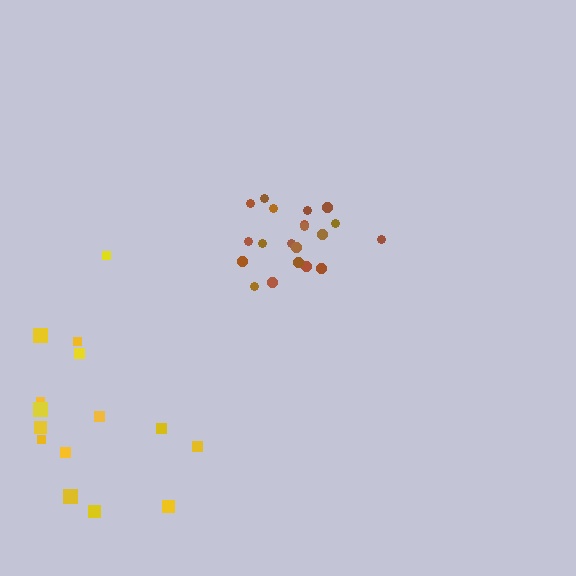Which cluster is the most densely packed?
Brown.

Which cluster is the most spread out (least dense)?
Yellow.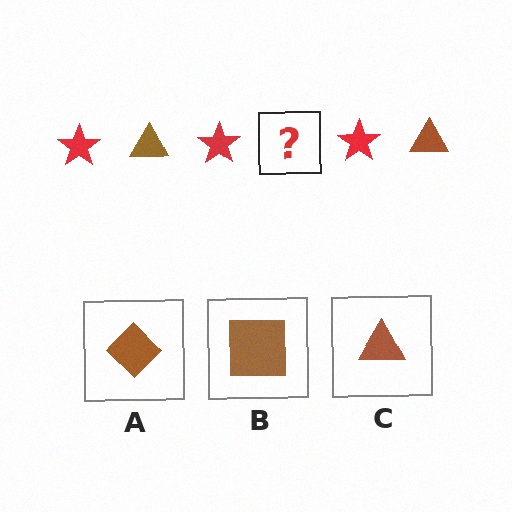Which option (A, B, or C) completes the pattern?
C.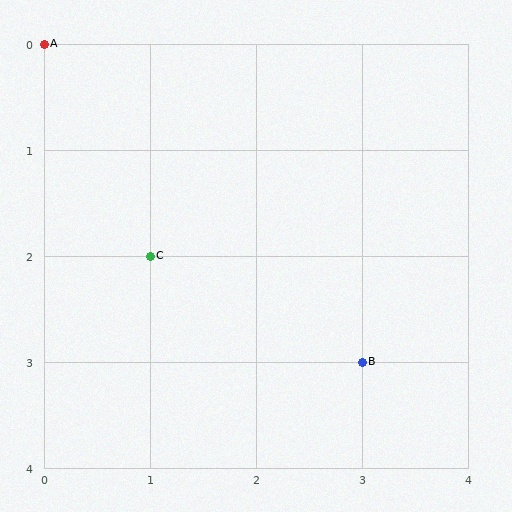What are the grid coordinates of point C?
Point C is at grid coordinates (1, 2).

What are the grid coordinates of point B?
Point B is at grid coordinates (3, 3).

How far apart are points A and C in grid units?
Points A and C are 1 column and 2 rows apart (about 2.2 grid units diagonally).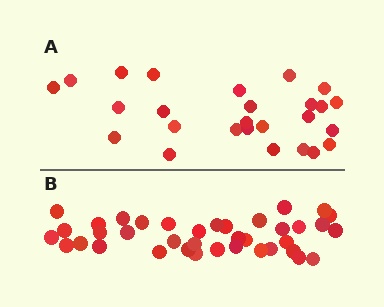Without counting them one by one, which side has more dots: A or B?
Region B (the bottom region) has more dots.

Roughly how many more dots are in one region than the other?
Region B has roughly 12 or so more dots than region A.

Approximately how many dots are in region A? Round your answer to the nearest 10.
About 30 dots. (The exact count is 26, which rounds to 30.)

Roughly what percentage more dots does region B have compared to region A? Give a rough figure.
About 45% more.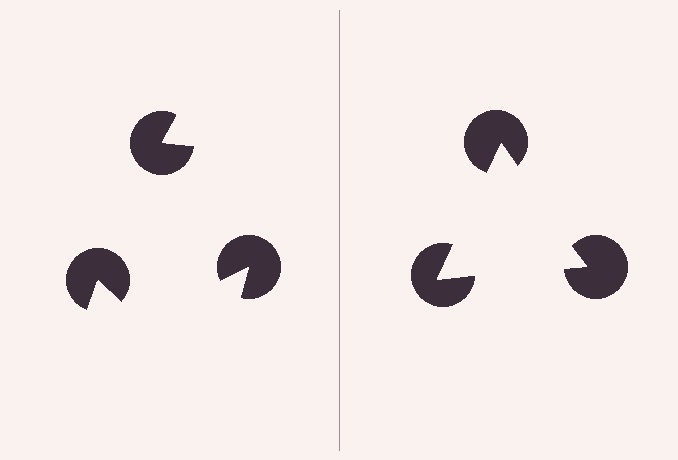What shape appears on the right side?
An illusory triangle.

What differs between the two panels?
The pac-man discs are positioned identically on both sides; only the wedge orientations differ. On the right they align to a triangle; on the left they are misaligned.